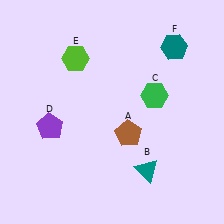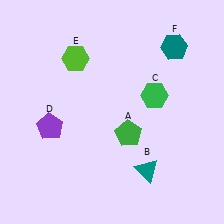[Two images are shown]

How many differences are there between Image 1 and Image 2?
There is 1 difference between the two images.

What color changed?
The pentagon (A) changed from brown in Image 1 to green in Image 2.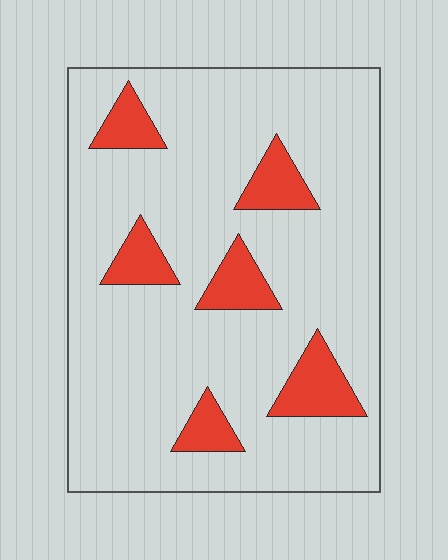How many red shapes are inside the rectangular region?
6.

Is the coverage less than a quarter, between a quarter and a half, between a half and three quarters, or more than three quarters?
Less than a quarter.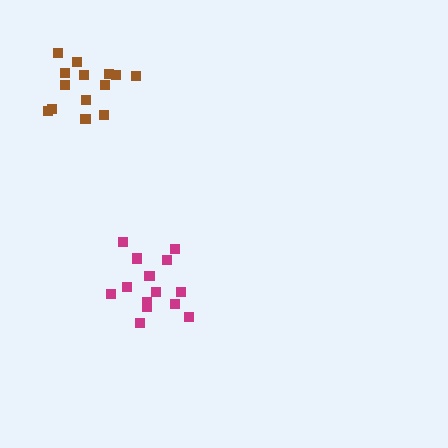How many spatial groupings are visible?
There are 2 spatial groupings.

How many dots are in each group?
Group 1: 14 dots, Group 2: 14 dots (28 total).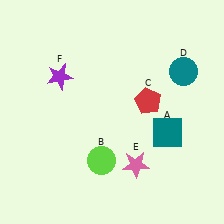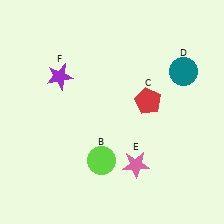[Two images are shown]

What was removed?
The teal square (A) was removed in Image 2.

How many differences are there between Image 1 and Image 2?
There is 1 difference between the two images.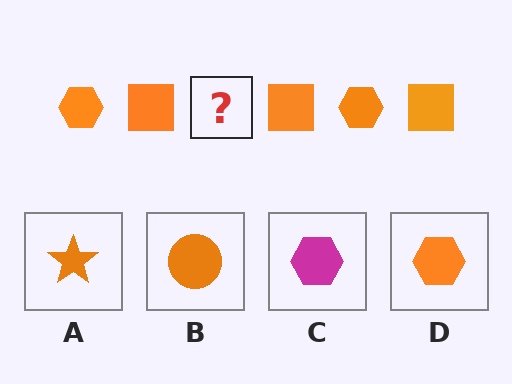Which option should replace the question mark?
Option D.